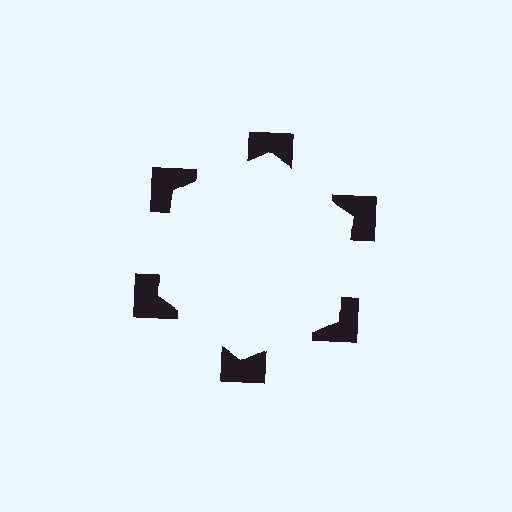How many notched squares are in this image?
There are 6 — one at each vertex of the illusory hexagon.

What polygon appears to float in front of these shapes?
An illusory hexagon — its edges are inferred from the aligned wedge cuts in the notched squares, not physically drawn.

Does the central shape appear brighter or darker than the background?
It typically appears slightly brighter than the background, even though no actual brightness change is drawn.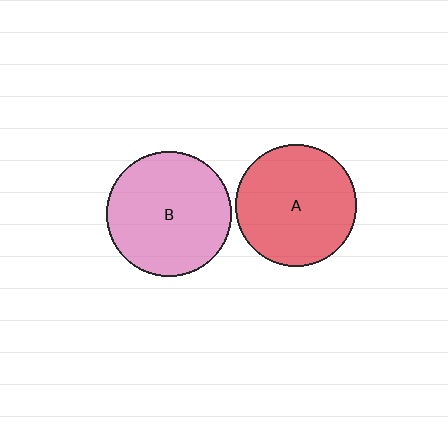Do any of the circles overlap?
No, none of the circles overlap.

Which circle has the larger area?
Circle B (pink).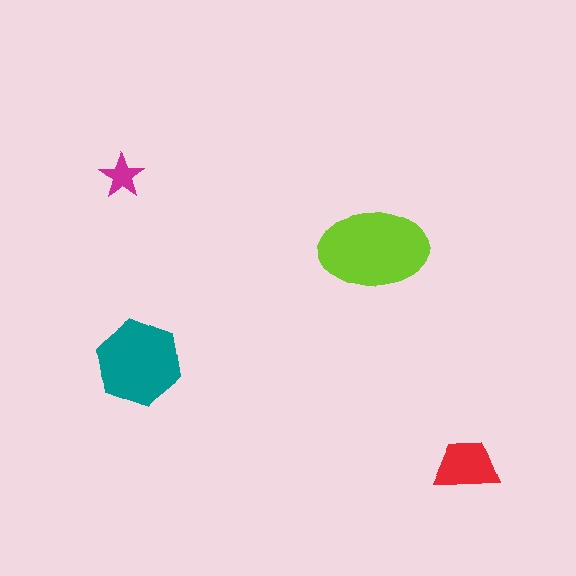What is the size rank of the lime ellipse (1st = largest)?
1st.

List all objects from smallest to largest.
The magenta star, the red trapezoid, the teal hexagon, the lime ellipse.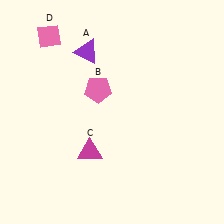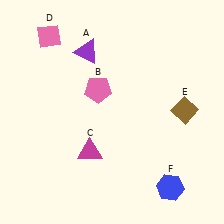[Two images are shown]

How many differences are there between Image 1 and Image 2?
There are 2 differences between the two images.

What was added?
A brown diamond (E), a blue hexagon (F) were added in Image 2.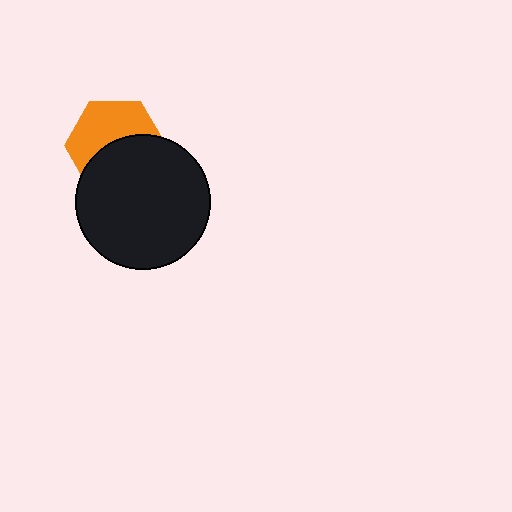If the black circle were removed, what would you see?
You would see the complete orange hexagon.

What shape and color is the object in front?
The object in front is a black circle.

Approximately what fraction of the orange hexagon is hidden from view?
Roughly 50% of the orange hexagon is hidden behind the black circle.